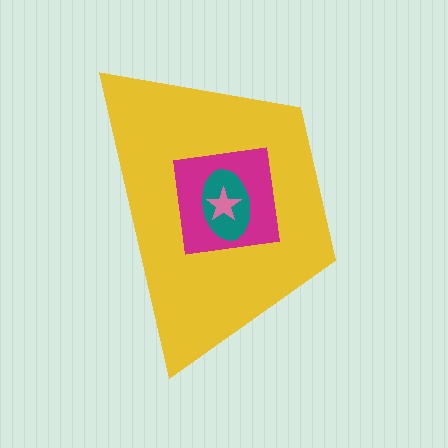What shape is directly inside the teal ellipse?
The pink star.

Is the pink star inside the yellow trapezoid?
Yes.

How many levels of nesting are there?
4.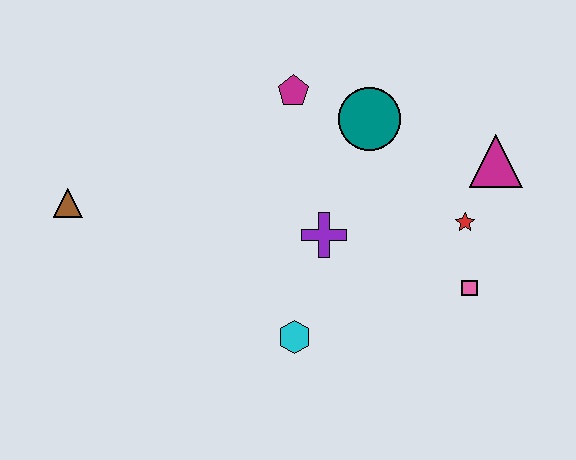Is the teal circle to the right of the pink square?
No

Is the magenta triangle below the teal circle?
Yes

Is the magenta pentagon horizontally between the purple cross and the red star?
No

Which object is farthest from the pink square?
The brown triangle is farthest from the pink square.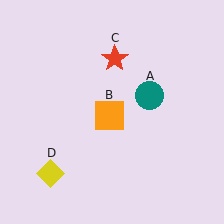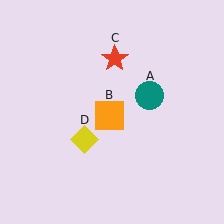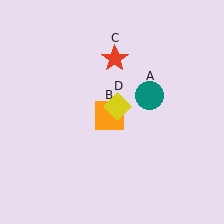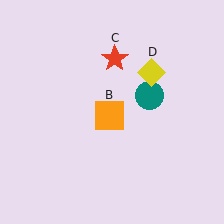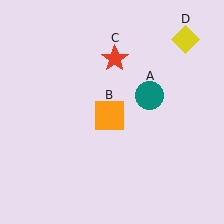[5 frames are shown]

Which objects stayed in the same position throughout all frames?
Teal circle (object A) and orange square (object B) and red star (object C) remained stationary.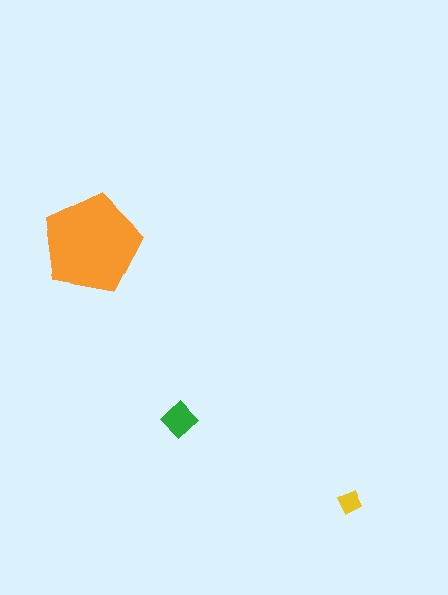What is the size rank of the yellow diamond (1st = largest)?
3rd.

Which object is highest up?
The orange pentagon is topmost.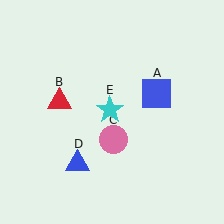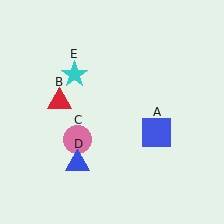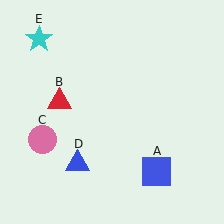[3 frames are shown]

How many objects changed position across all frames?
3 objects changed position: blue square (object A), pink circle (object C), cyan star (object E).